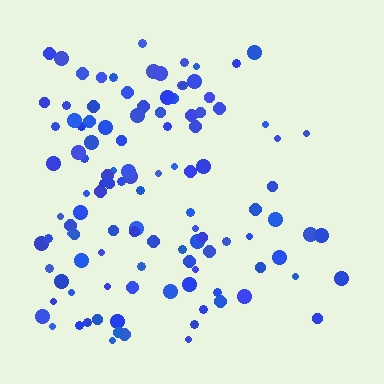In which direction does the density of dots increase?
From right to left, with the left side densest.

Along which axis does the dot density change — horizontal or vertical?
Horizontal.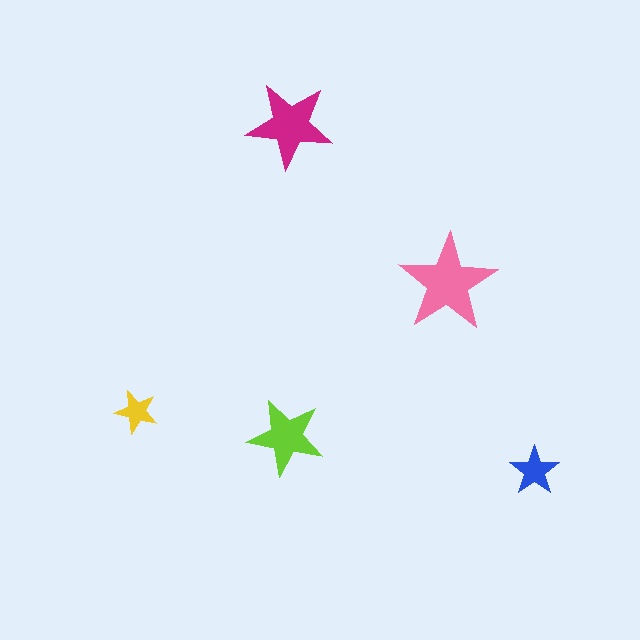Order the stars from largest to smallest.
the pink one, the magenta one, the lime one, the blue one, the yellow one.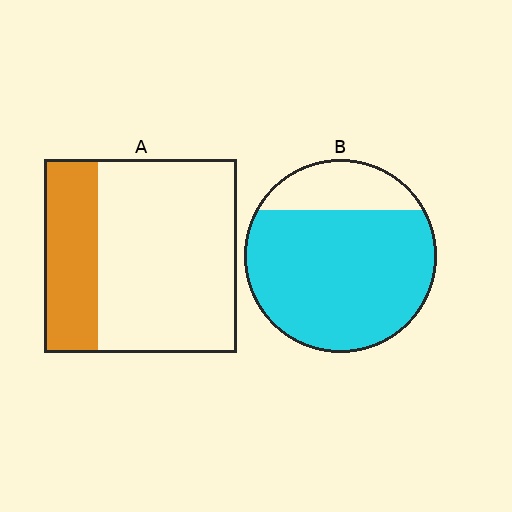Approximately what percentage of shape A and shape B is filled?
A is approximately 30% and B is approximately 80%.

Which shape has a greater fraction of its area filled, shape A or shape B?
Shape B.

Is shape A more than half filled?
No.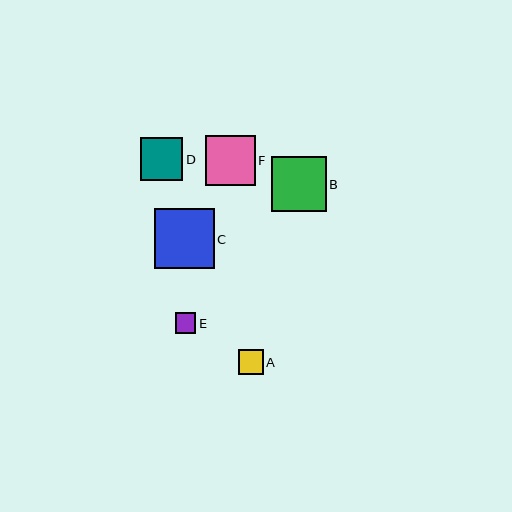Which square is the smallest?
Square E is the smallest with a size of approximately 20 pixels.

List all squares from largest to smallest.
From largest to smallest: C, B, F, D, A, E.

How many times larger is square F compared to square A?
Square F is approximately 2.0 times the size of square A.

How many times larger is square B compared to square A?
Square B is approximately 2.2 times the size of square A.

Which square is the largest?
Square C is the largest with a size of approximately 60 pixels.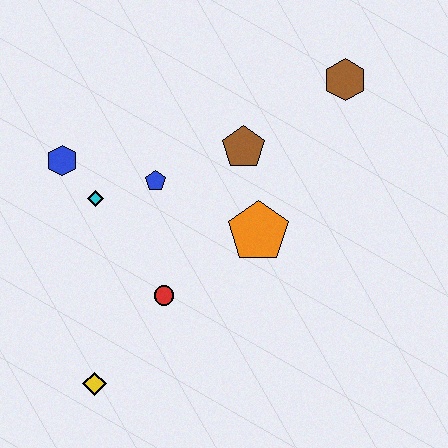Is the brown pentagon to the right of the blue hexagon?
Yes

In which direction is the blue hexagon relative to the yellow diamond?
The blue hexagon is above the yellow diamond.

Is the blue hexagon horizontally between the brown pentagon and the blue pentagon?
No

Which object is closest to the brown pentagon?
The orange pentagon is closest to the brown pentagon.